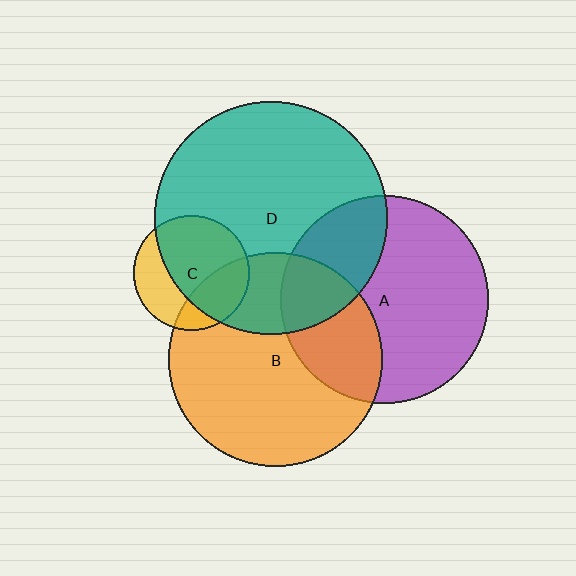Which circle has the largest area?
Circle D (teal).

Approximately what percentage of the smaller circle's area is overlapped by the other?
Approximately 30%.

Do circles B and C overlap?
Yes.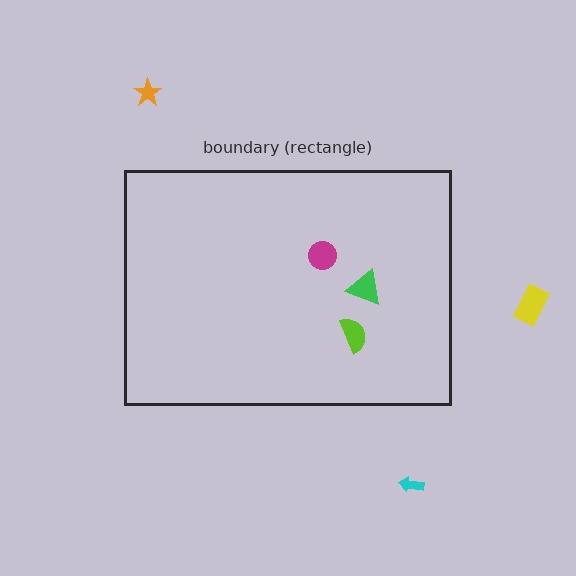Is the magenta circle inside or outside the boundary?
Inside.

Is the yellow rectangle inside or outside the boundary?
Outside.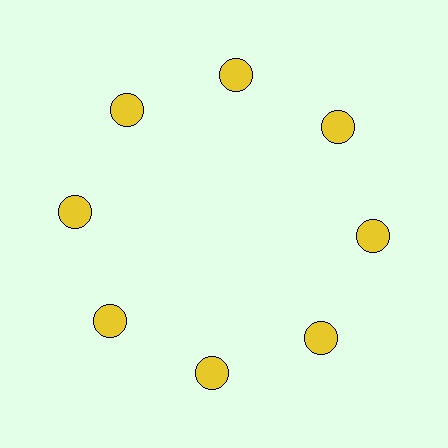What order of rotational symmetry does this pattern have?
This pattern has 8-fold rotational symmetry.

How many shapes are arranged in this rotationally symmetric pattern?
There are 8 shapes, arranged in 8 groups of 1.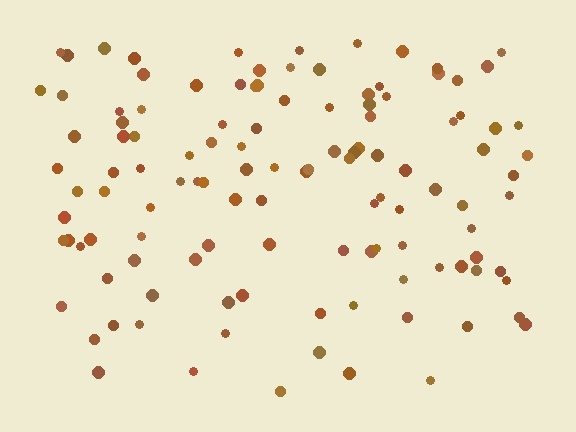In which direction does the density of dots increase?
From bottom to top, with the top side densest.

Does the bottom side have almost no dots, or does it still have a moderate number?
Still a moderate number, just noticeably fewer than the top.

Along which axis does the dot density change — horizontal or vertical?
Vertical.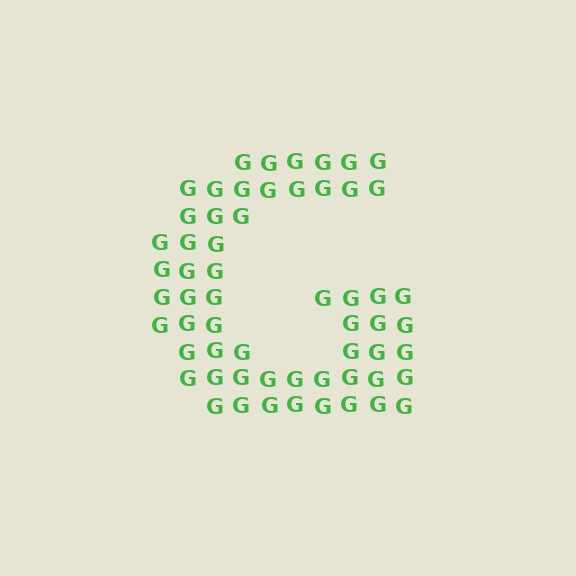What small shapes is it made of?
It is made of small letter G's.